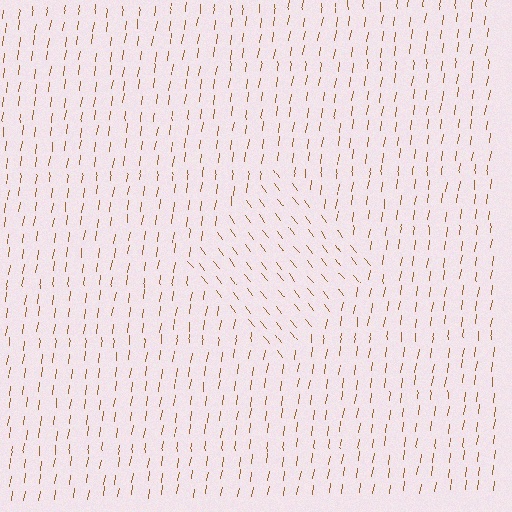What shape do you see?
I see a diamond.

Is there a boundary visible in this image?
Yes, there is a texture boundary formed by a change in line orientation.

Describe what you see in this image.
The image is filled with small brown line segments. A diamond region in the image has lines oriented differently from the surrounding lines, creating a visible texture boundary.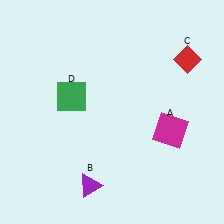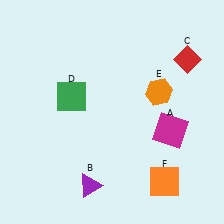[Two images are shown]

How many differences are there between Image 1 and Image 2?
There are 2 differences between the two images.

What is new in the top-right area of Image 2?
An orange hexagon (E) was added in the top-right area of Image 2.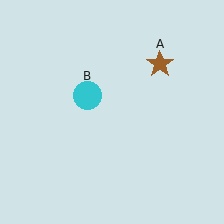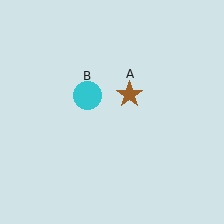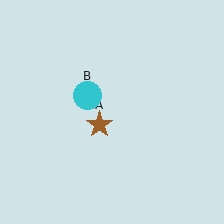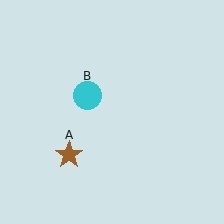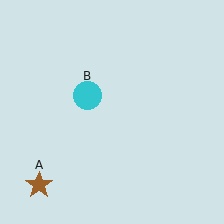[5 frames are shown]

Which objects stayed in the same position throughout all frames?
Cyan circle (object B) remained stationary.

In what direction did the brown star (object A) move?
The brown star (object A) moved down and to the left.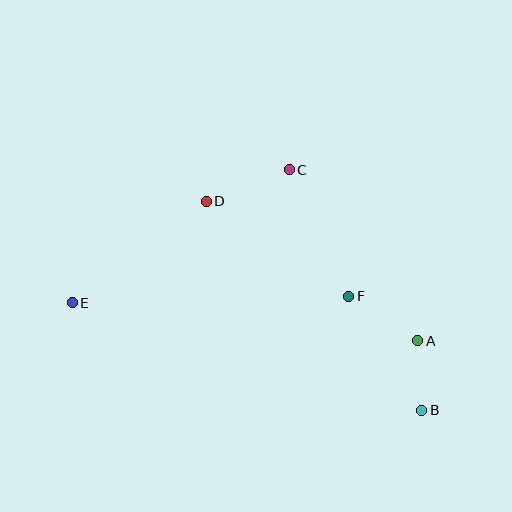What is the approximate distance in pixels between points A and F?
The distance between A and F is approximately 82 pixels.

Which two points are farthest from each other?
Points B and E are farthest from each other.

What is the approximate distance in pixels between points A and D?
The distance between A and D is approximately 253 pixels.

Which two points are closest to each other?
Points A and B are closest to each other.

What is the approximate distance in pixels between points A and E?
The distance between A and E is approximately 347 pixels.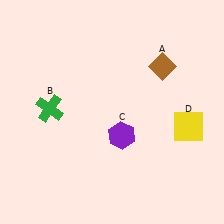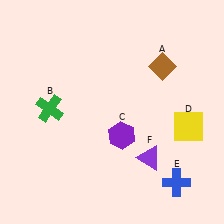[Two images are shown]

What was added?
A blue cross (E), a purple triangle (F) were added in Image 2.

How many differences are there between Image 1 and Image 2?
There are 2 differences between the two images.